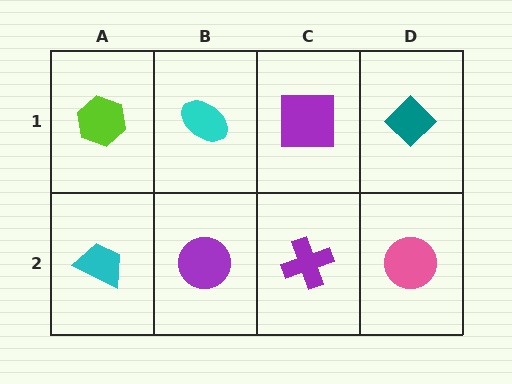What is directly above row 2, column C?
A purple square.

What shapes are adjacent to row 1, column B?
A purple circle (row 2, column B), a lime hexagon (row 1, column A), a purple square (row 1, column C).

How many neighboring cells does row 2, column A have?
2.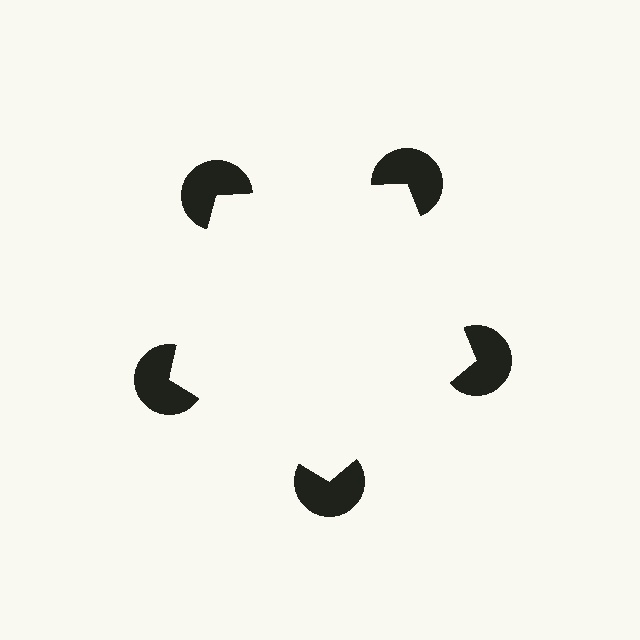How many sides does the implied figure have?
5 sides.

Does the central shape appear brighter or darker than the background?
It typically appears slightly brighter than the background, even though no actual brightness change is drawn.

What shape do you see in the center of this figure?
An illusory pentagon — its edges are inferred from the aligned wedge cuts in the pac-man discs, not physically drawn.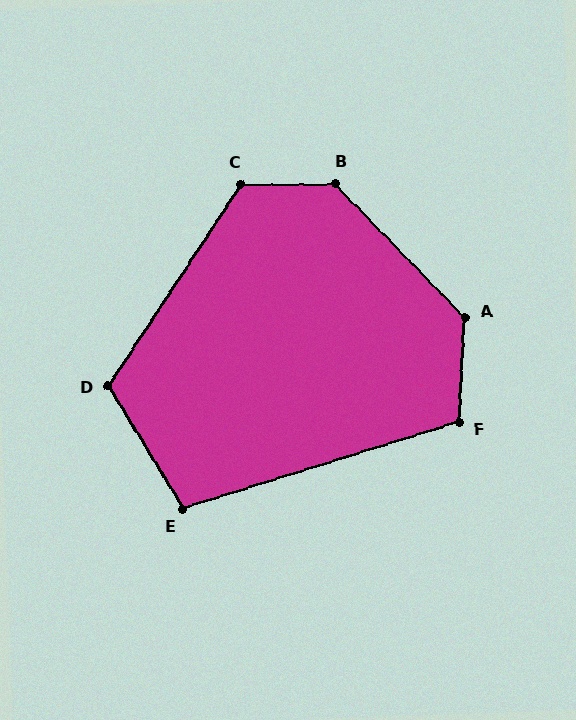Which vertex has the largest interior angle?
B, at approximately 134 degrees.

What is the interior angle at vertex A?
Approximately 132 degrees (obtuse).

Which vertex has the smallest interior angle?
E, at approximately 104 degrees.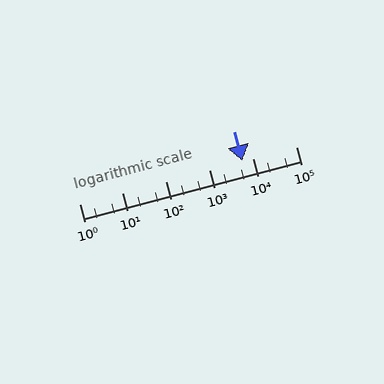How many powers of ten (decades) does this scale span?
The scale spans 5 decades, from 1 to 100000.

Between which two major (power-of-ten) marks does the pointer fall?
The pointer is between 1000 and 10000.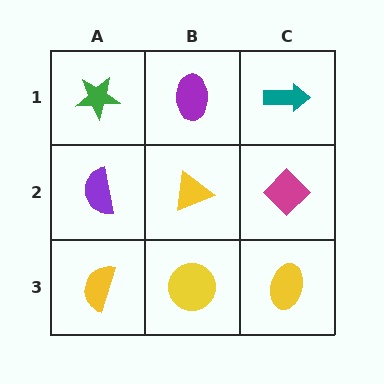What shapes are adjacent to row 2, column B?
A purple ellipse (row 1, column B), a yellow circle (row 3, column B), a purple semicircle (row 2, column A), a magenta diamond (row 2, column C).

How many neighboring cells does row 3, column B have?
3.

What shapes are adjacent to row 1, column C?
A magenta diamond (row 2, column C), a purple ellipse (row 1, column B).